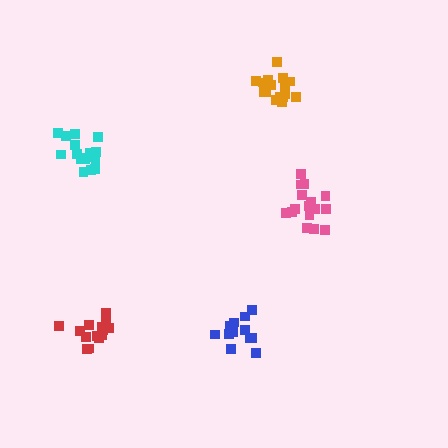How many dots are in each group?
Group 1: 16 dots, Group 2: 17 dots, Group 3: 12 dots, Group 4: 16 dots, Group 5: 14 dots (75 total).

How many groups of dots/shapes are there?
There are 5 groups.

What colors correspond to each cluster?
The clusters are colored: pink, cyan, blue, orange, red.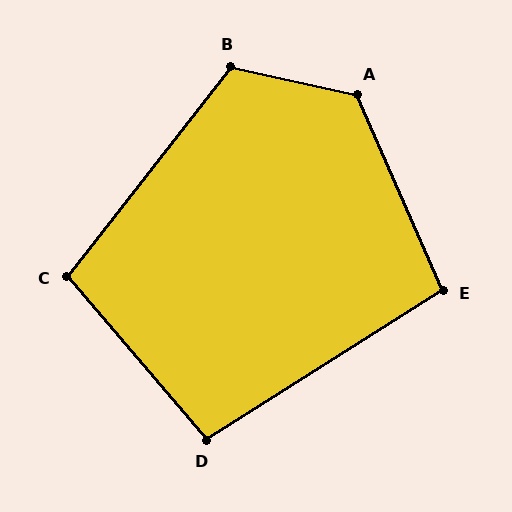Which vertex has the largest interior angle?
A, at approximately 126 degrees.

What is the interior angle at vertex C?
Approximately 101 degrees (obtuse).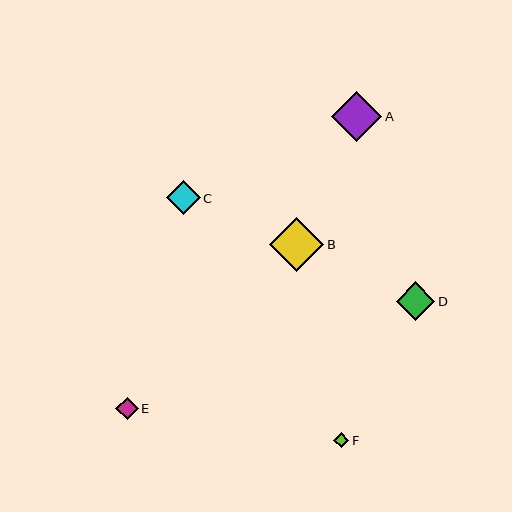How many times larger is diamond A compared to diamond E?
Diamond A is approximately 2.3 times the size of diamond E.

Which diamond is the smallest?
Diamond F is the smallest with a size of approximately 15 pixels.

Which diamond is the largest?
Diamond B is the largest with a size of approximately 54 pixels.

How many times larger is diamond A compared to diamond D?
Diamond A is approximately 1.3 times the size of diamond D.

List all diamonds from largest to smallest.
From largest to smallest: B, A, D, C, E, F.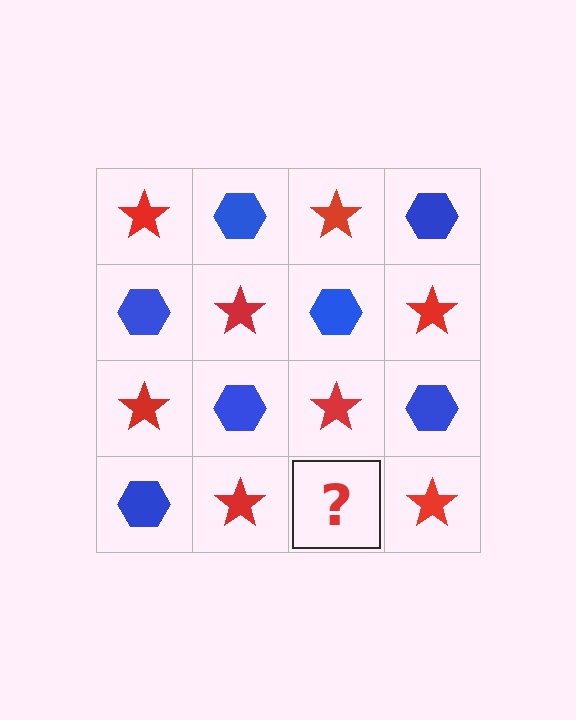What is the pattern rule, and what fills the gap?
The rule is that it alternates red star and blue hexagon in a checkerboard pattern. The gap should be filled with a blue hexagon.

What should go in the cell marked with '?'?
The missing cell should contain a blue hexagon.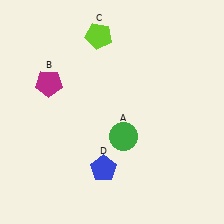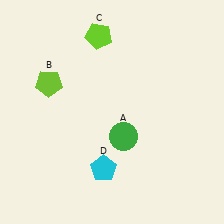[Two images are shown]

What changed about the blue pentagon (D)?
In Image 1, D is blue. In Image 2, it changed to cyan.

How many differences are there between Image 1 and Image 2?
There are 2 differences between the two images.